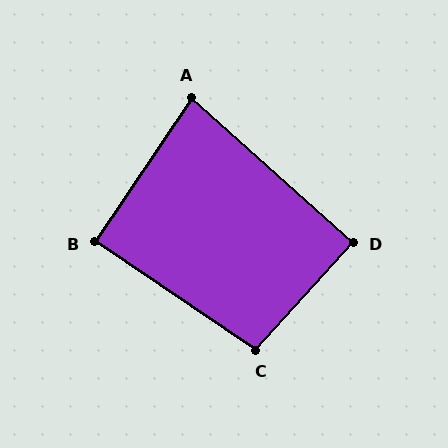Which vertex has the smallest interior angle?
A, at approximately 82 degrees.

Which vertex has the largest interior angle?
C, at approximately 98 degrees.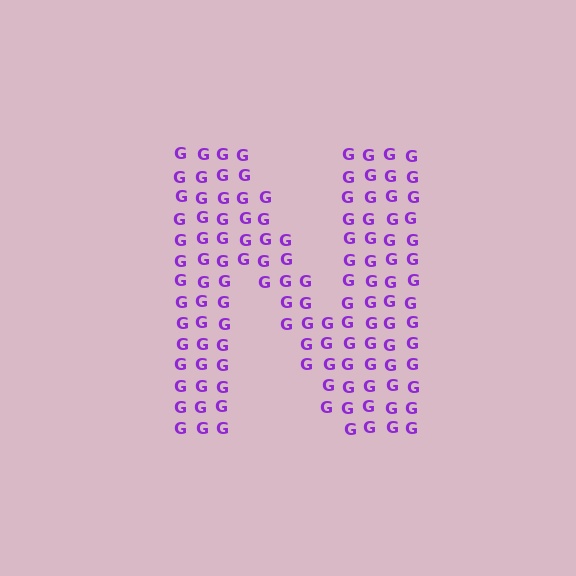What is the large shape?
The large shape is the letter N.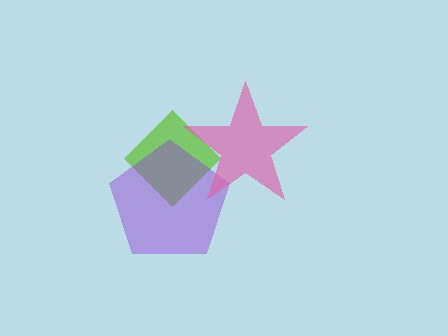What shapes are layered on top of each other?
The layered shapes are: a lime diamond, a purple pentagon, a pink star.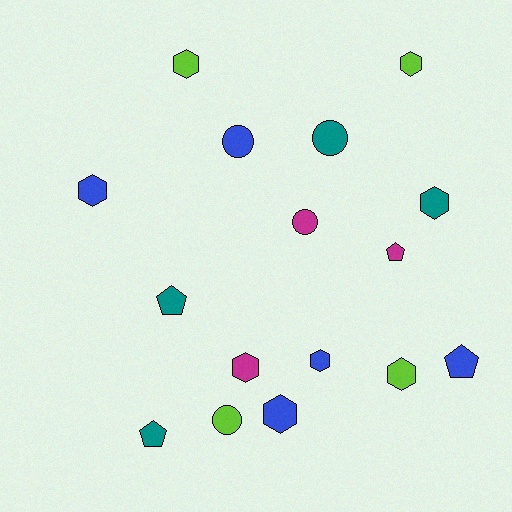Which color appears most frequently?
Blue, with 5 objects.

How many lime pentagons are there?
There are no lime pentagons.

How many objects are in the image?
There are 16 objects.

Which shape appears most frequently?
Hexagon, with 8 objects.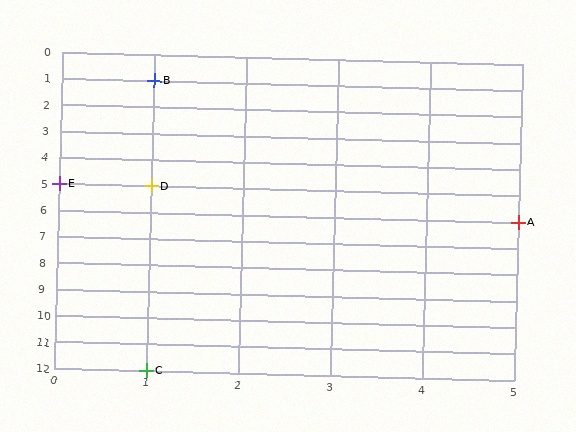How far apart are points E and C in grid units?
Points E and C are 1 column and 7 rows apart (about 7.1 grid units diagonally).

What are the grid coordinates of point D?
Point D is at grid coordinates (1, 5).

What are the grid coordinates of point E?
Point E is at grid coordinates (0, 5).